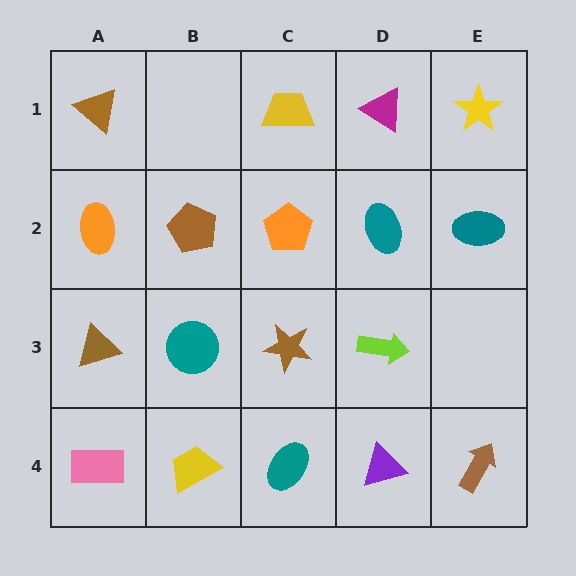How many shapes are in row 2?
5 shapes.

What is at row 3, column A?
A brown triangle.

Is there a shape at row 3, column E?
No, that cell is empty.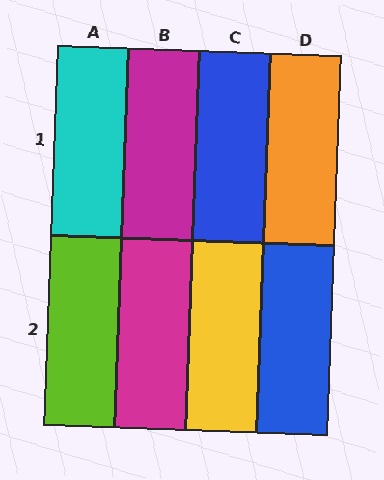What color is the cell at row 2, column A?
Lime.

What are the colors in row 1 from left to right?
Cyan, magenta, blue, orange.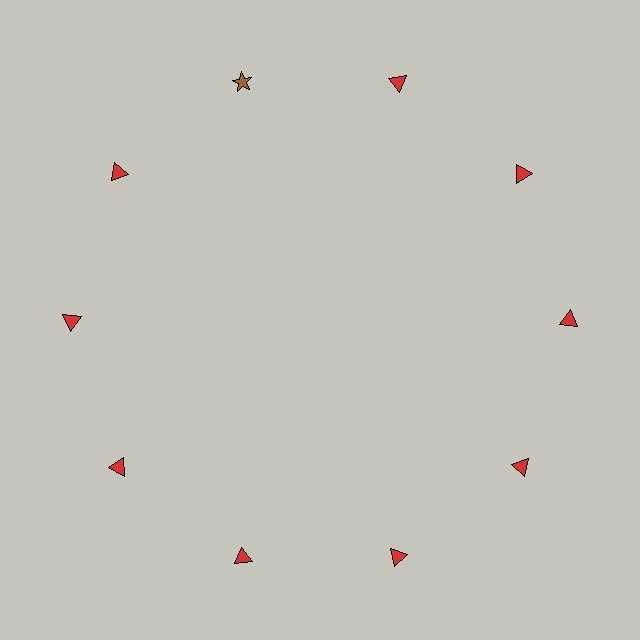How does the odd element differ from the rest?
It differs in both color (brown instead of red) and shape (star instead of triangle).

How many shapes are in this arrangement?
There are 10 shapes arranged in a ring pattern.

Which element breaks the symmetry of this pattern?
The brown star at roughly the 11 o'clock position breaks the symmetry. All other shapes are red triangles.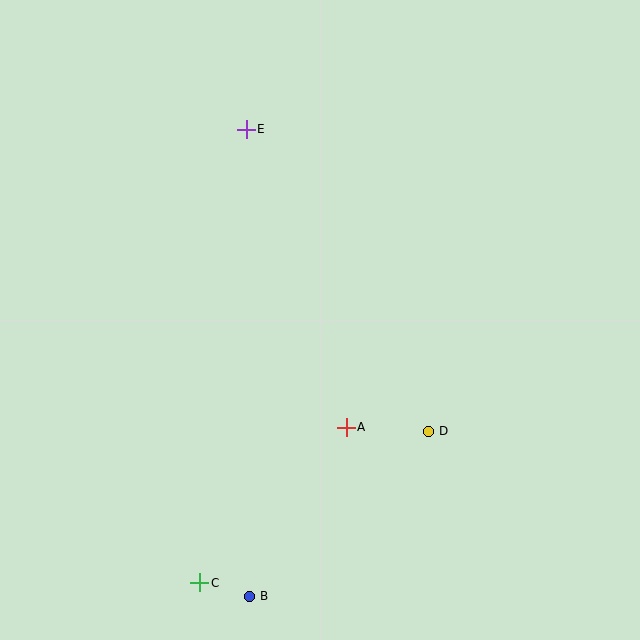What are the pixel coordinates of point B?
Point B is at (249, 596).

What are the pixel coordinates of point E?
Point E is at (246, 129).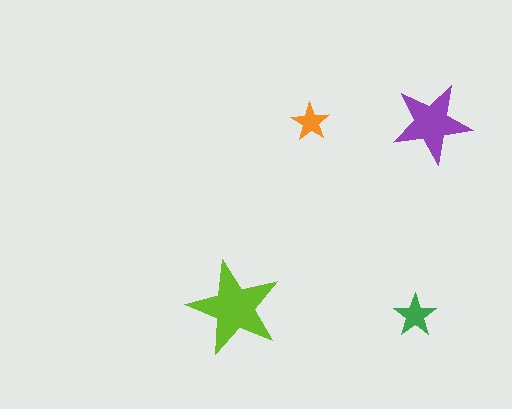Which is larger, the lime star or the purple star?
The lime one.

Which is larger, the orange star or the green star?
The green one.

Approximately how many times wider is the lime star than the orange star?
About 2.5 times wider.